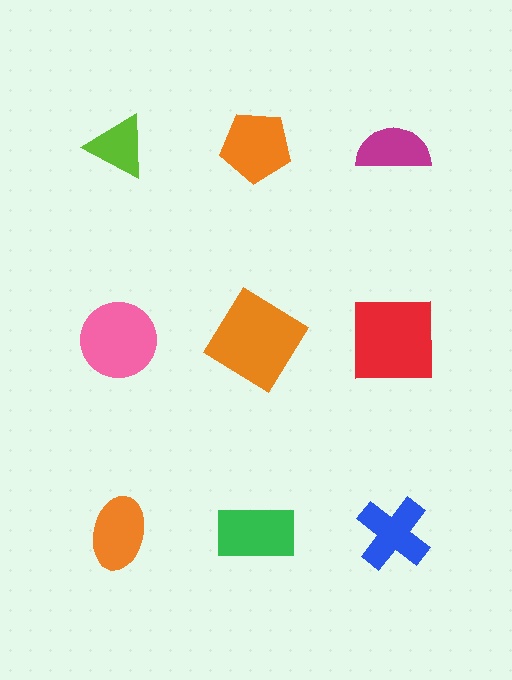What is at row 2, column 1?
A pink circle.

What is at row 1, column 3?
A magenta semicircle.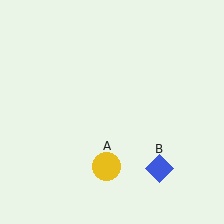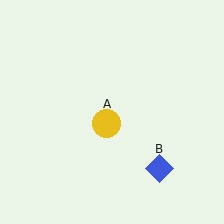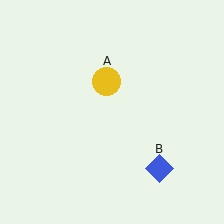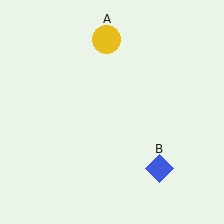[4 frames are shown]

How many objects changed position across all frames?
1 object changed position: yellow circle (object A).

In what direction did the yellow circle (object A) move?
The yellow circle (object A) moved up.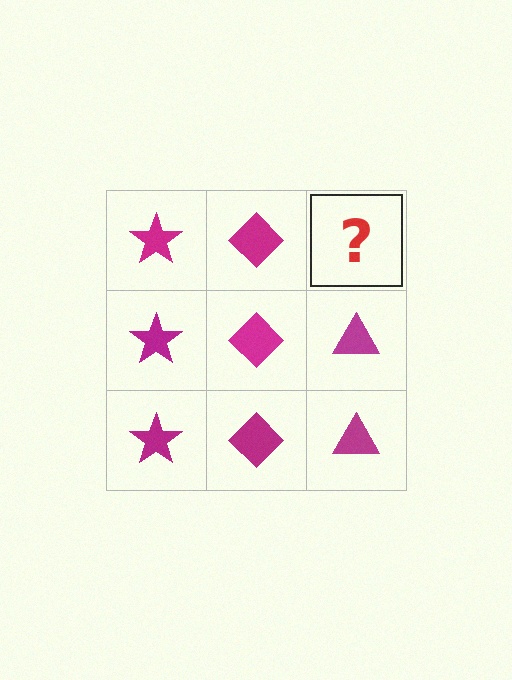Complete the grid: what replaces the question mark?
The question mark should be replaced with a magenta triangle.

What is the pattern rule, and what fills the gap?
The rule is that each column has a consistent shape. The gap should be filled with a magenta triangle.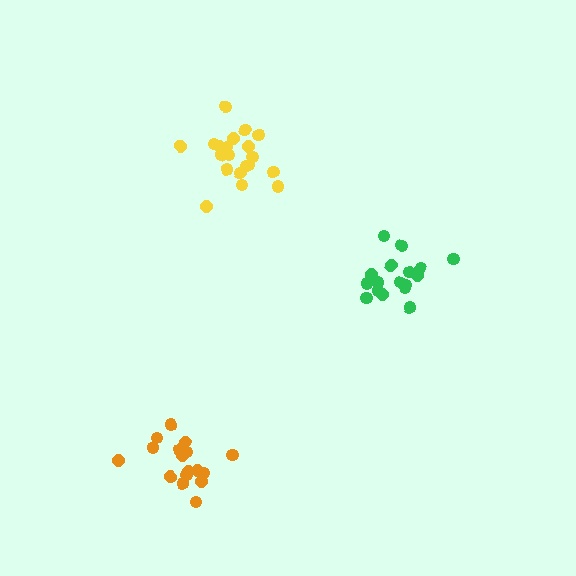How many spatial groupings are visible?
There are 3 spatial groupings.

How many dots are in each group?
Group 1: 17 dots, Group 2: 17 dots, Group 3: 20 dots (54 total).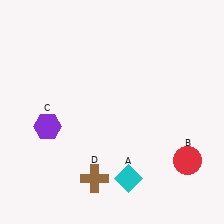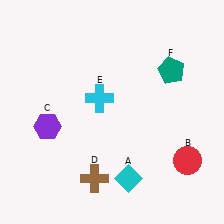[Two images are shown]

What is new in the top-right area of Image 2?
A teal pentagon (F) was added in the top-right area of Image 2.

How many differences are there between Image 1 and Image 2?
There are 2 differences between the two images.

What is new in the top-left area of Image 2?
A cyan cross (E) was added in the top-left area of Image 2.